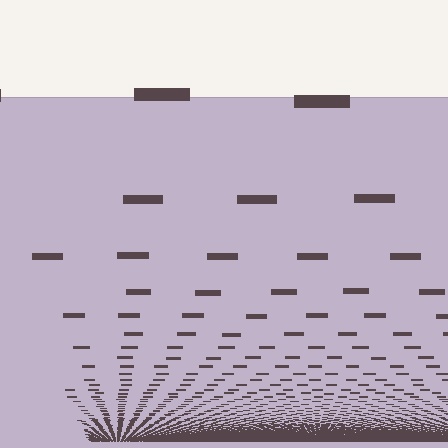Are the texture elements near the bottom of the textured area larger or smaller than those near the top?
Smaller. The gradient is inverted — elements near the bottom are smaller and denser.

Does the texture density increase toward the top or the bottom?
Density increases toward the bottom.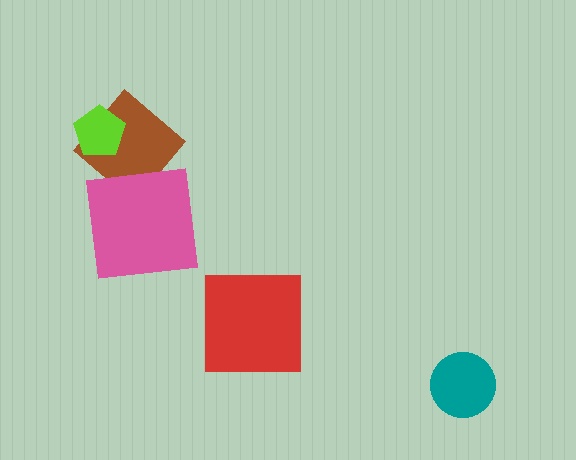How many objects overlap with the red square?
0 objects overlap with the red square.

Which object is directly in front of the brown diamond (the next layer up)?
The lime pentagon is directly in front of the brown diamond.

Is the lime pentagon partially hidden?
No, no other shape covers it.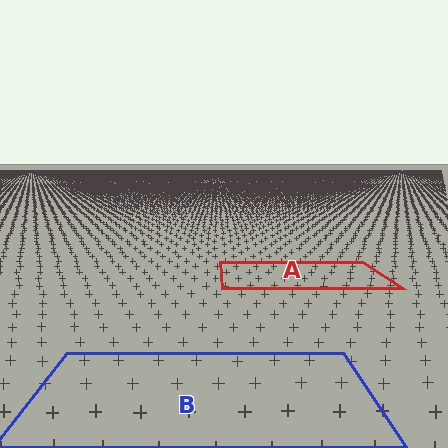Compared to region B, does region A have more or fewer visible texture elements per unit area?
Region A has more texture elements per unit area — they are packed more densely because it is farther away.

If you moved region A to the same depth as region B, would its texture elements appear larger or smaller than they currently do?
They would appear larger. At a closer depth, the same texture elements are projected at a bigger on-screen size.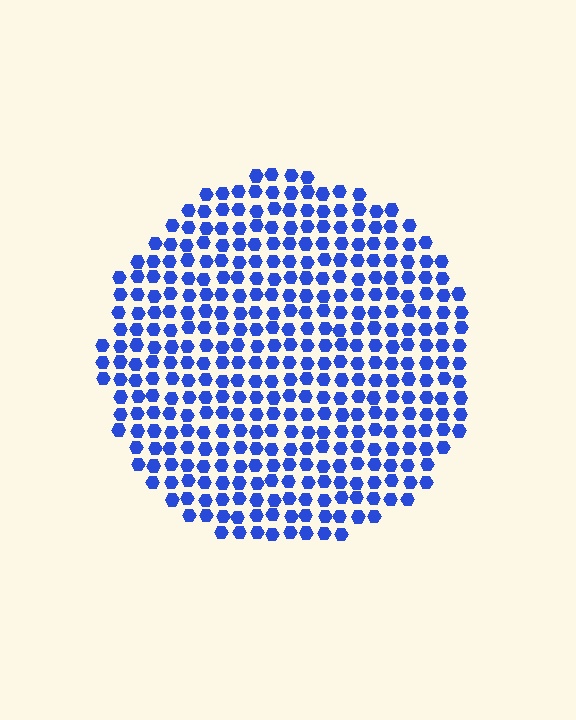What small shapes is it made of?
It is made of small hexagons.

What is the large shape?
The large shape is a circle.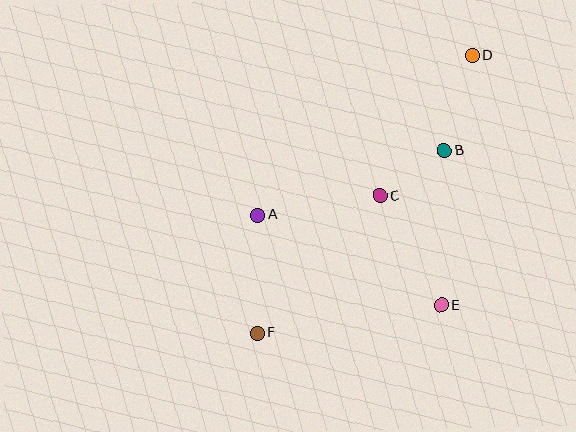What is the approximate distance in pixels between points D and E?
The distance between D and E is approximately 252 pixels.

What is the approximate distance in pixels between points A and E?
The distance between A and E is approximately 205 pixels.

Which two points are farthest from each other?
Points D and F are farthest from each other.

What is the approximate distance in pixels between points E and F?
The distance between E and F is approximately 187 pixels.